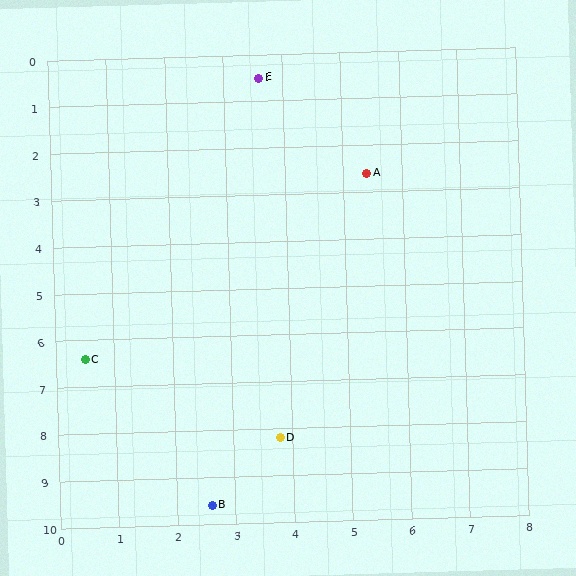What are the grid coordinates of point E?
Point E is at approximately (3.6, 0.5).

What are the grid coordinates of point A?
Point A is at approximately (5.4, 2.6).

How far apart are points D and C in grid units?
Points D and C are about 3.8 grid units apart.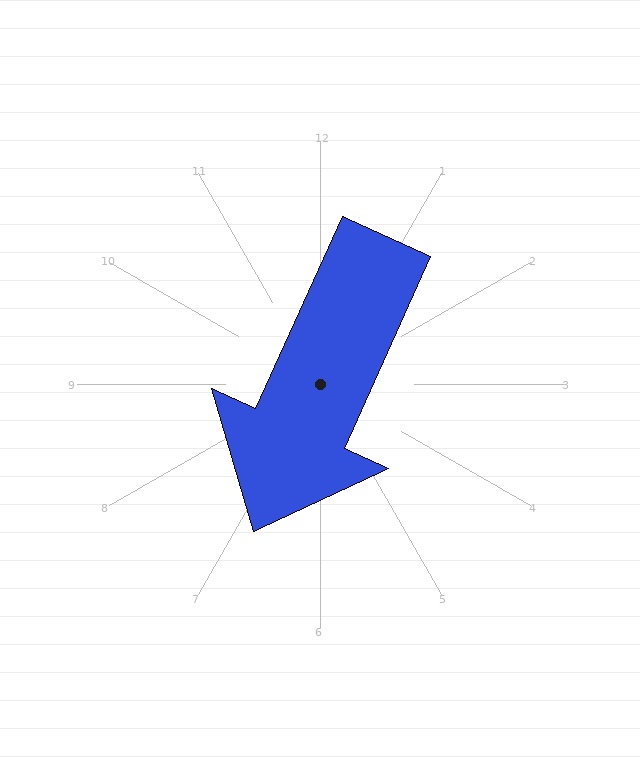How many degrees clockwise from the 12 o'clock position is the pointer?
Approximately 204 degrees.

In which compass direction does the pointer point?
Southwest.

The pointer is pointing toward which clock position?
Roughly 7 o'clock.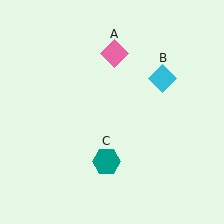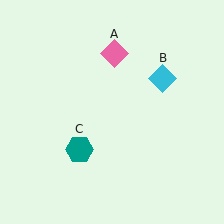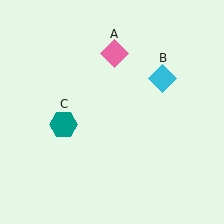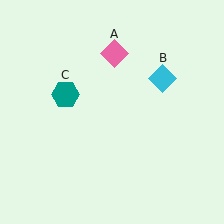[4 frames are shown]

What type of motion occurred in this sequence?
The teal hexagon (object C) rotated clockwise around the center of the scene.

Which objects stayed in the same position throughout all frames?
Pink diamond (object A) and cyan diamond (object B) remained stationary.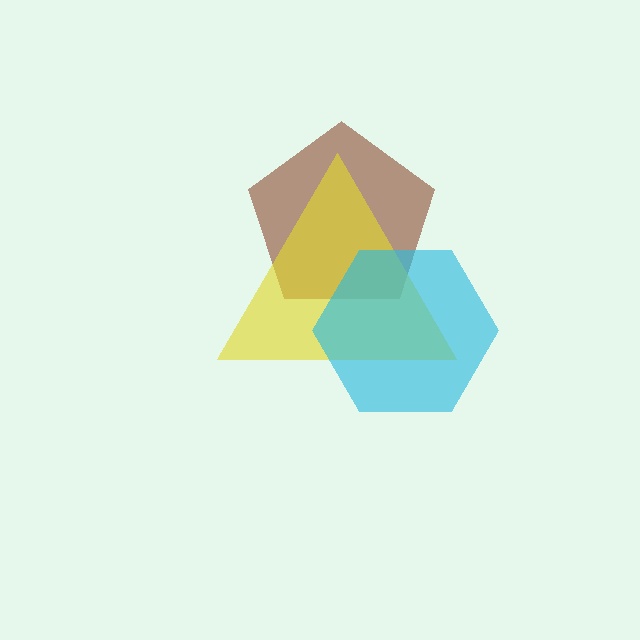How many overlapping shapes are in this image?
There are 3 overlapping shapes in the image.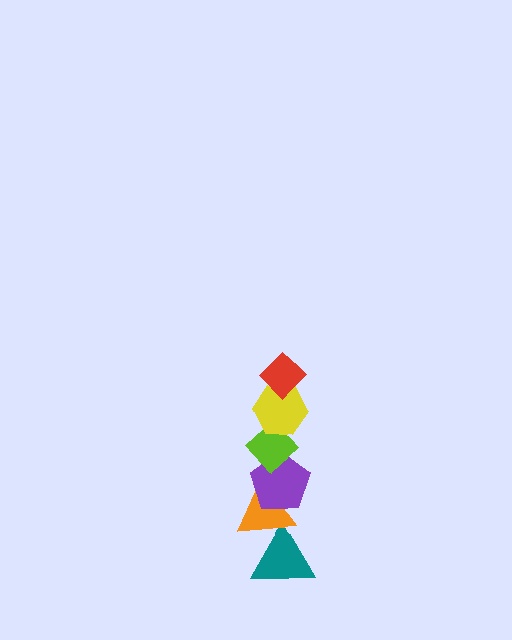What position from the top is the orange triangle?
The orange triangle is 5th from the top.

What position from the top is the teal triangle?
The teal triangle is 6th from the top.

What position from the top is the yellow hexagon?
The yellow hexagon is 2nd from the top.